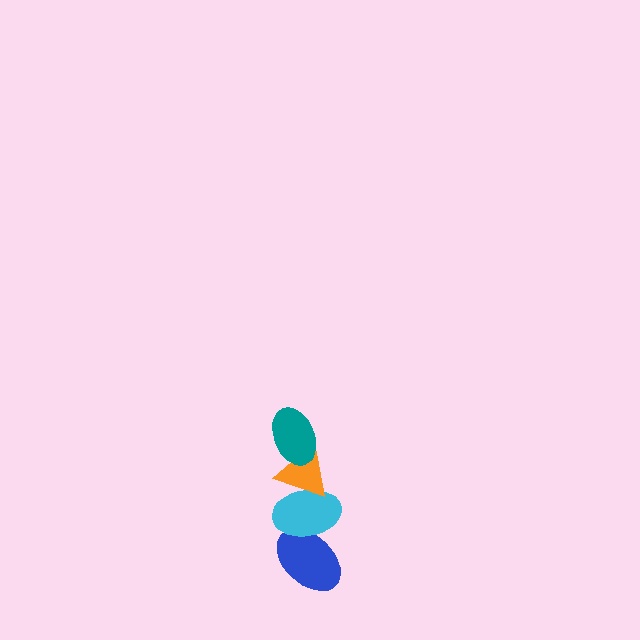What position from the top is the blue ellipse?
The blue ellipse is 4th from the top.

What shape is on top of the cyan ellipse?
The orange triangle is on top of the cyan ellipse.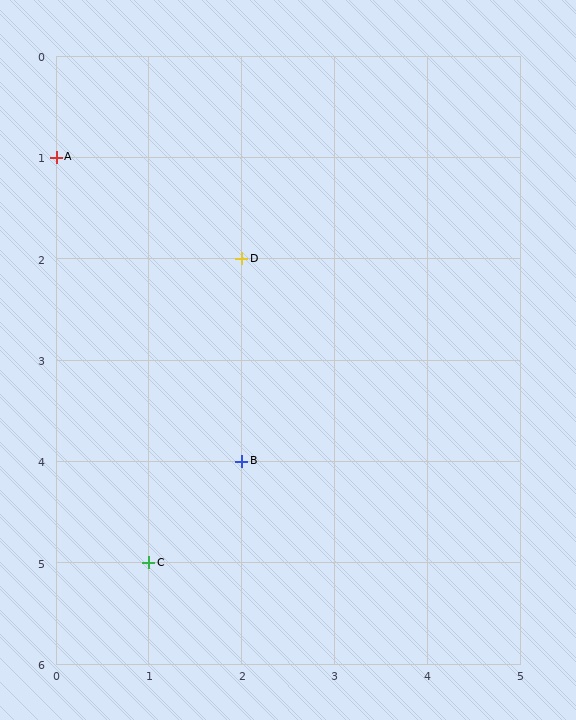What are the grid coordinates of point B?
Point B is at grid coordinates (2, 4).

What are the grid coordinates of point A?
Point A is at grid coordinates (0, 1).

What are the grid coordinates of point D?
Point D is at grid coordinates (2, 2).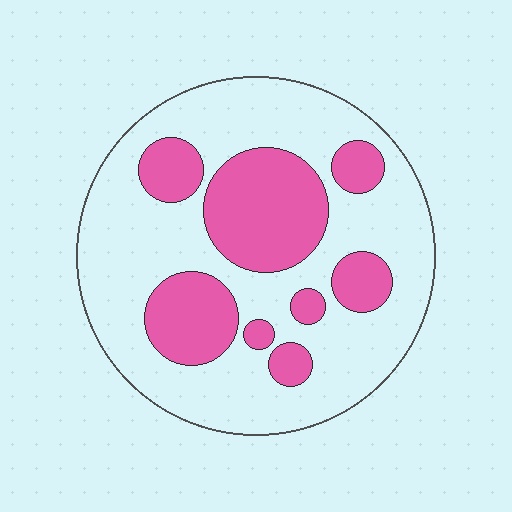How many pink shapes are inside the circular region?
8.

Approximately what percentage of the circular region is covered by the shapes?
Approximately 30%.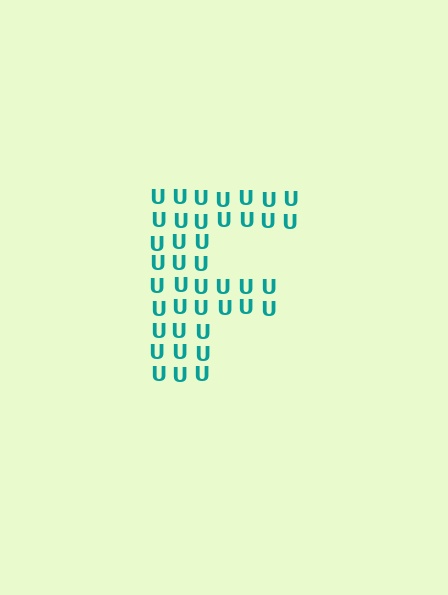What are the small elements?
The small elements are letter U's.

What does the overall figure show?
The overall figure shows the letter F.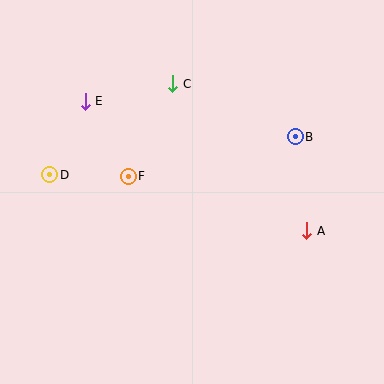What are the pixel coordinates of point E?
Point E is at (85, 101).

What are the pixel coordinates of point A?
Point A is at (307, 231).